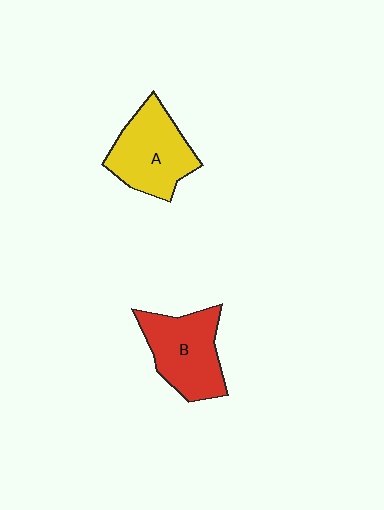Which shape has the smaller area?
Shape B (red).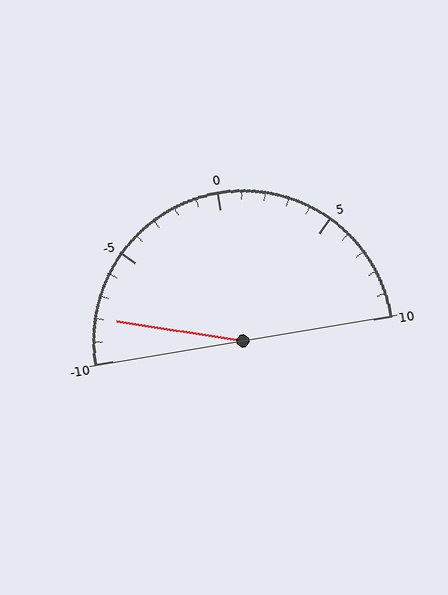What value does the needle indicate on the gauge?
The needle indicates approximately -8.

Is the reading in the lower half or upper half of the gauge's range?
The reading is in the lower half of the range (-10 to 10).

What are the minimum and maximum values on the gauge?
The gauge ranges from -10 to 10.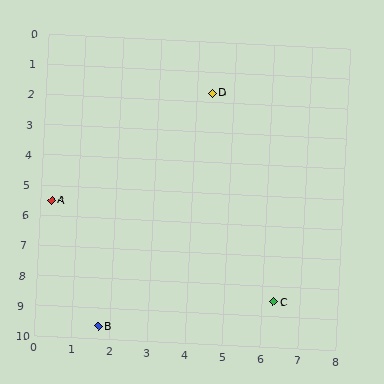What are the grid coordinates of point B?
Point B is at approximately (1.7, 9.6).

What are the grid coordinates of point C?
Point C is at approximately (6.3, 8.5).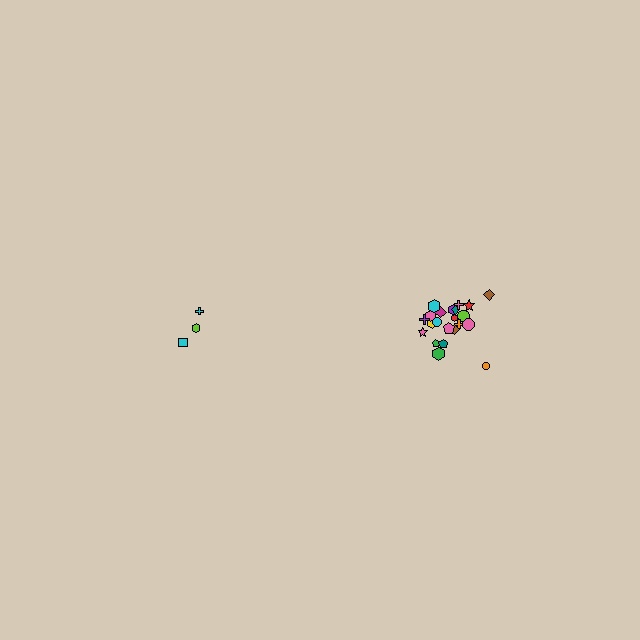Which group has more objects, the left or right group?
The right group.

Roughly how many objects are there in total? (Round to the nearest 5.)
Roughly 25 objects in total.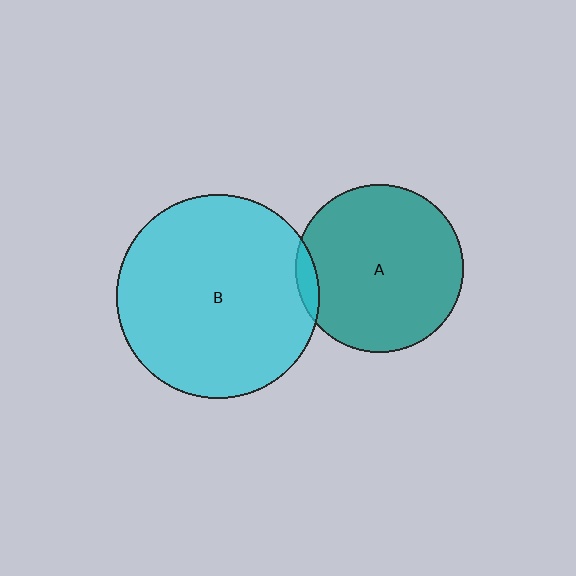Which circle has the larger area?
Circle B (cyan).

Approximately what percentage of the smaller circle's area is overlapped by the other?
Approximately 5%.